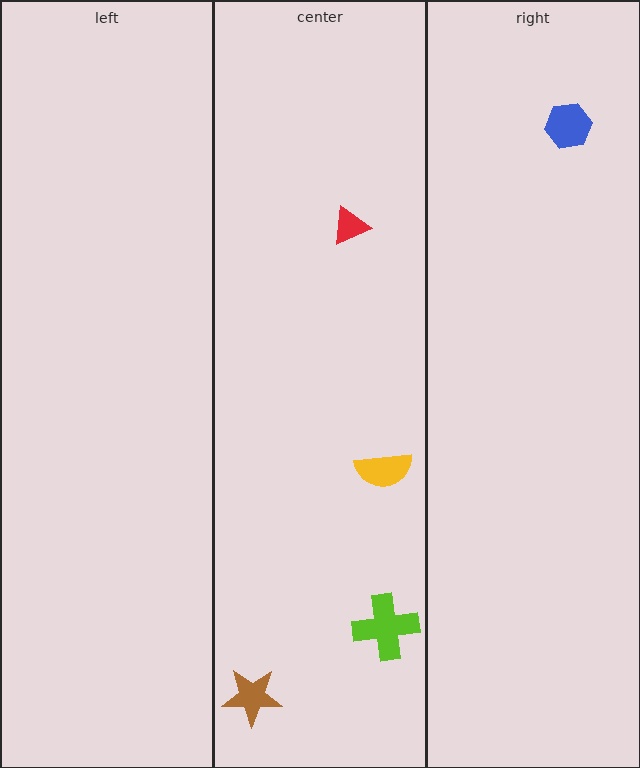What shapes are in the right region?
The blue hexagon.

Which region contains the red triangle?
The center region.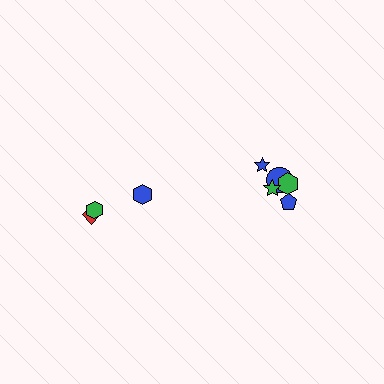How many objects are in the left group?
There are 3 objects.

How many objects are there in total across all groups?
There are 8 objects.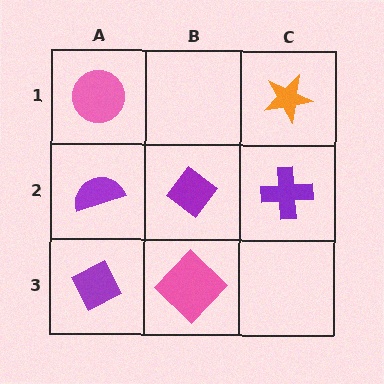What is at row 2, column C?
A purple cross.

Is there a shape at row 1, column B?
No, that cell is empty.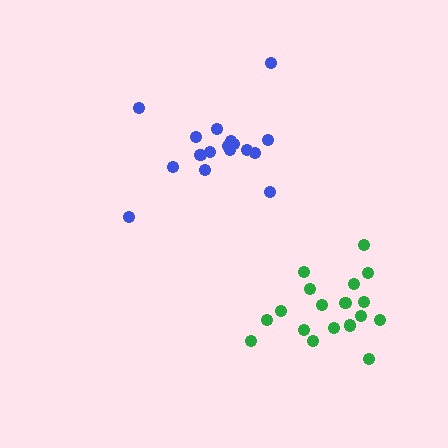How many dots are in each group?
Group 1: 17 dots, Group 2: 18 dots (35 total).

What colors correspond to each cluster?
The clusters are colored: blue, green.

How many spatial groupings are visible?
There are 2 spatial groupings.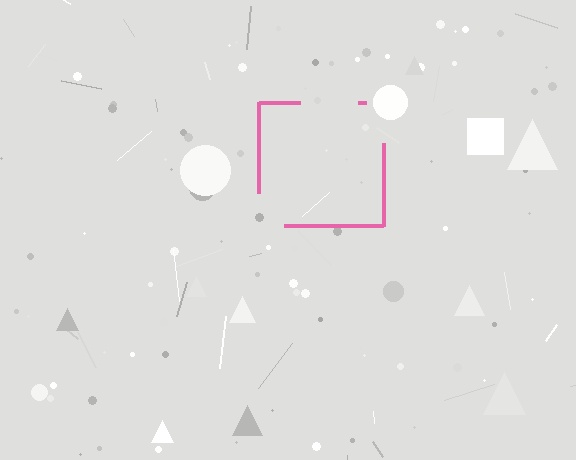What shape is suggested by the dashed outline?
The dashed outline suggests a square.